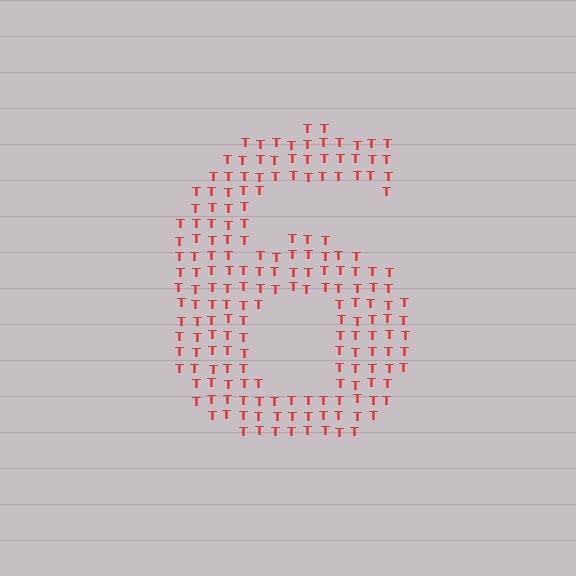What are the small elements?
The small elements are letter T's.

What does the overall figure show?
The overall figure shows the digit 6.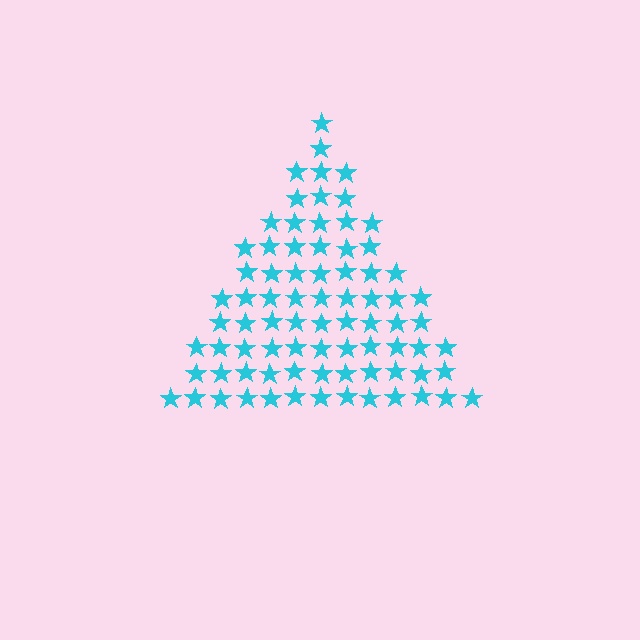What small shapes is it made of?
It is made of small stars.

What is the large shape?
The large shape is a triangle.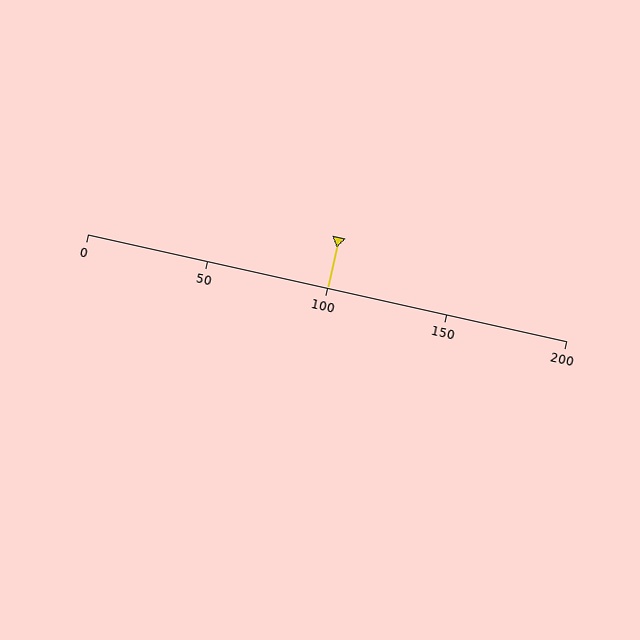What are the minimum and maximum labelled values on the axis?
The axis runs from 0 to 200.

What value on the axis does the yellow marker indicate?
The marker indicates approximately 100.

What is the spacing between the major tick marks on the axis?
The major ticks are spaced 50 apart.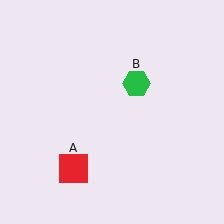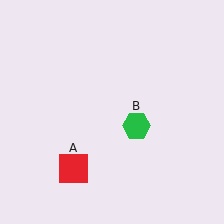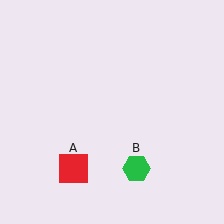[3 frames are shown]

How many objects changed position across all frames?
1 object changed position: green hexagon (object B).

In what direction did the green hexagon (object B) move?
The green hexagon (object B) moved down.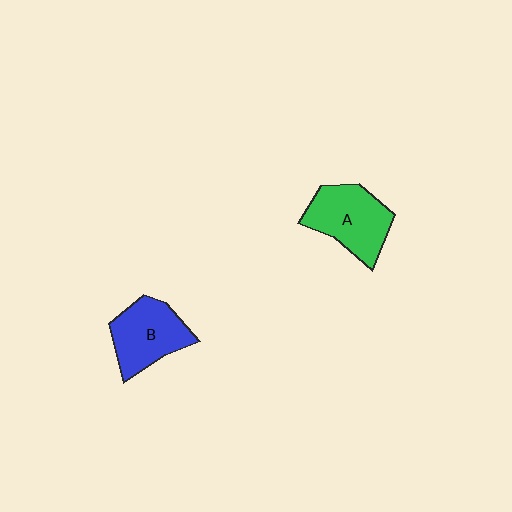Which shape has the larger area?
Shape A (green).